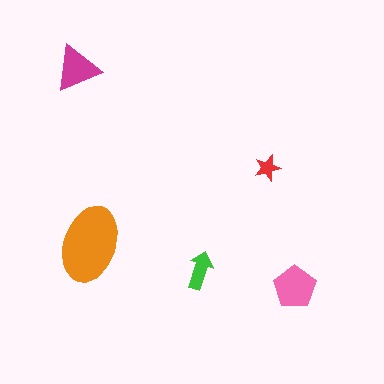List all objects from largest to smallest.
The orange ellipse, the pink pentagon, the magenta triangle, the green arrow, the red star.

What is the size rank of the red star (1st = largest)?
5th.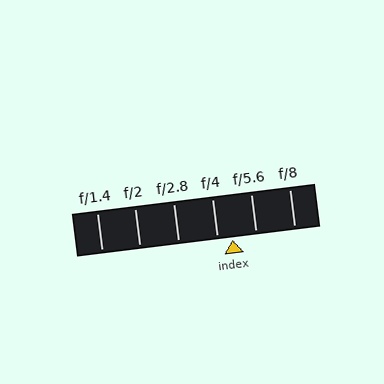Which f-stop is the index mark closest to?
The index mark is closest to f/4.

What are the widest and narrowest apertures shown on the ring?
The widest aperture shown is f/1.4 and the narrowest is f/8.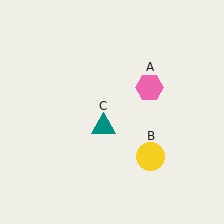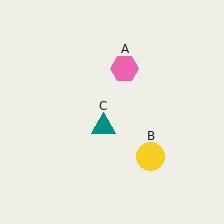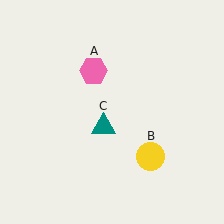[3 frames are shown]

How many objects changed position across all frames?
1 object changed position: pink hexagon (object A).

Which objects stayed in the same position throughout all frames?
Yellow circle (object B) and teal triangle (object C) remained stationary.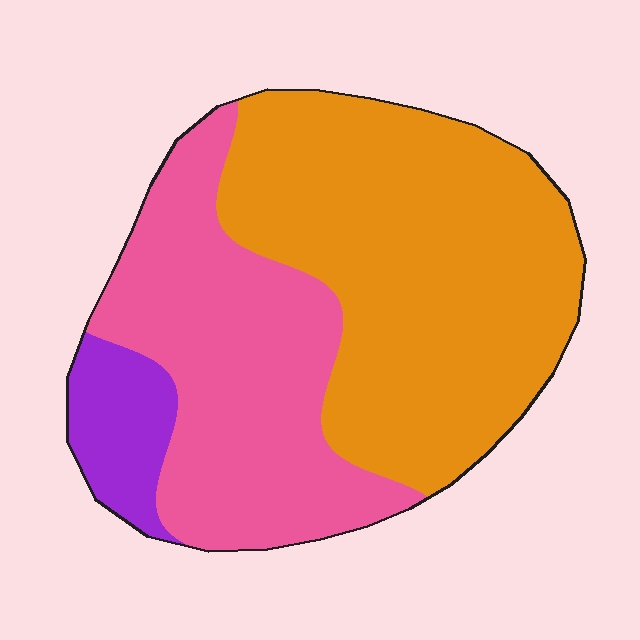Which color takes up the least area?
Purple, at roughly 10%.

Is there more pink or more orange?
Orange.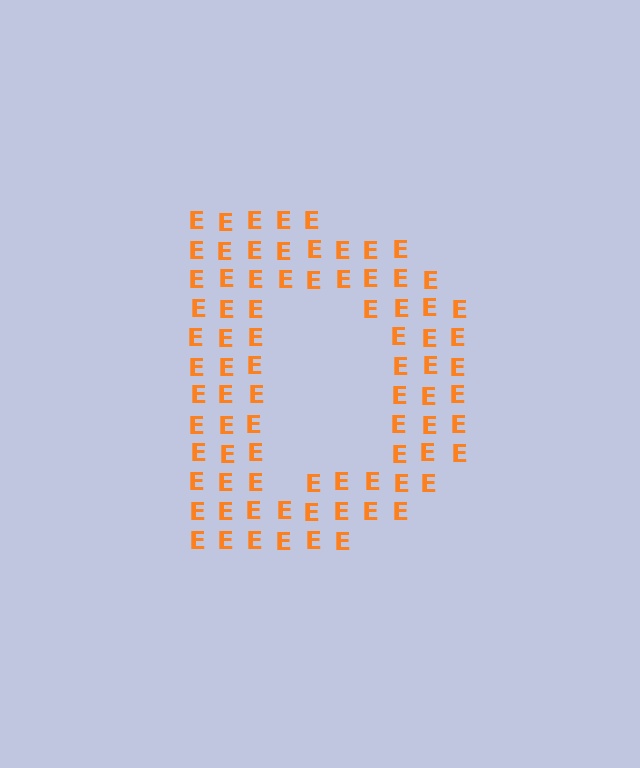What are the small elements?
The small elements are letter E's.